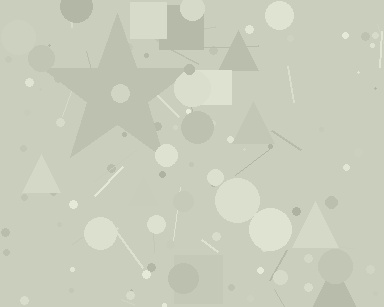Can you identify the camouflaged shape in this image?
The camouflaged shape is a star.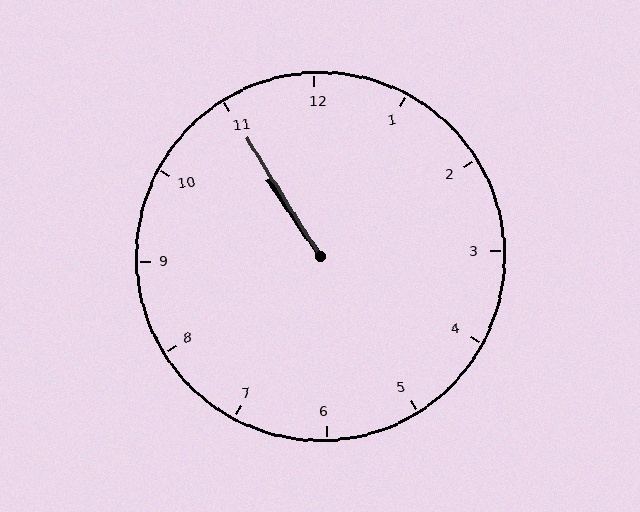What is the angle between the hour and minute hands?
Approximately 2 degrees.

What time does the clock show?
10:55.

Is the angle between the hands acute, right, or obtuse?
It is acute.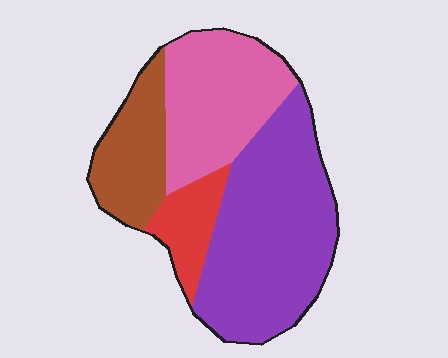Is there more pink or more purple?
Purple.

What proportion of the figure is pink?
Pink covers 28% of the figure.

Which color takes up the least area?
Red, at roughly 10%.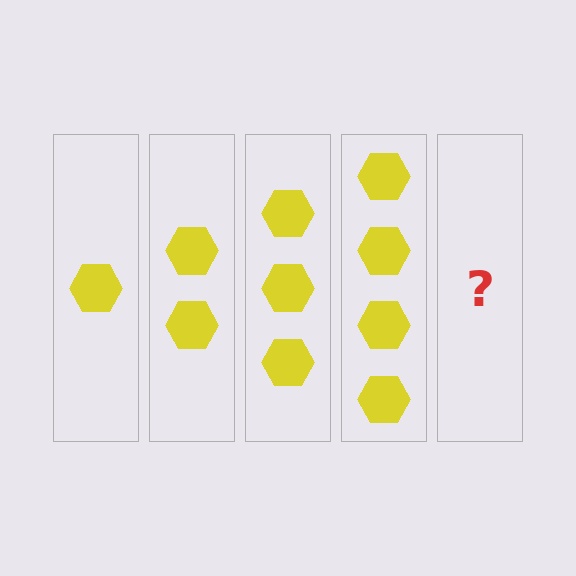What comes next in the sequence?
The next element should be 5 hexagons.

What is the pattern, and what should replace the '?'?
The pattern is that each step adds one more hexagon. The '?' should be 5 hexagons.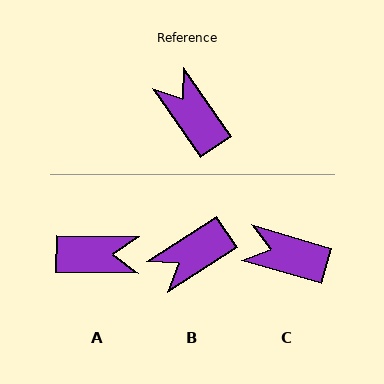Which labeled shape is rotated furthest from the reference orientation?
A, about 126 degrees away.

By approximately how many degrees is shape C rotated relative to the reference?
Approximately 39 degrees counter-clockwise.